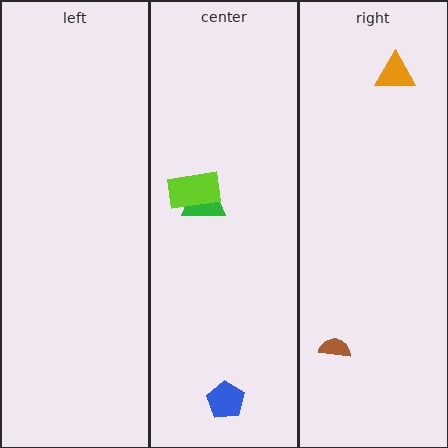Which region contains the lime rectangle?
The center region.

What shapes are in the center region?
The green trapezoid, the lime rectangle, the blue pentagon.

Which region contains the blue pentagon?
The center region.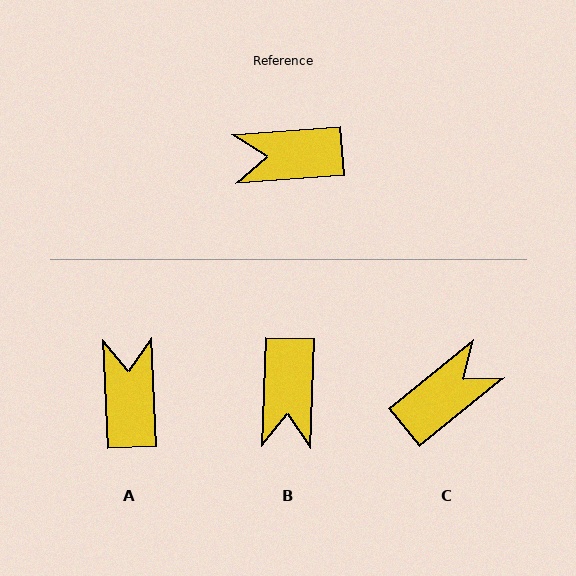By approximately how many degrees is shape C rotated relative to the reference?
Approximately 145 degrees clockwise.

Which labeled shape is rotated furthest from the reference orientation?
C, about 145 degrees away.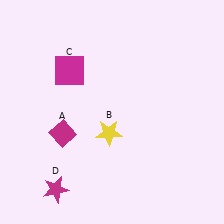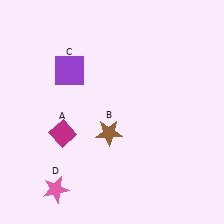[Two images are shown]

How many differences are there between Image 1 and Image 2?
There are 3 differences between the two images.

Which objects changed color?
B changed from yellow to brown. C changed from magenta to purple. D changed from magenta to pink.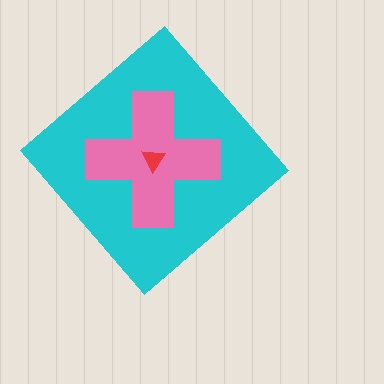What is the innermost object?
The red triangle.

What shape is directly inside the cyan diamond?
The pink cross.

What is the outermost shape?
The cyan diamond.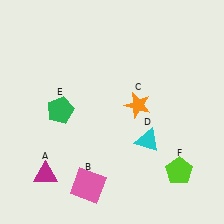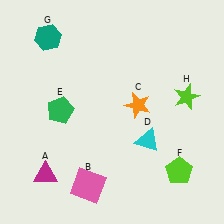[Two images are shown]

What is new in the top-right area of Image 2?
A lime star (H) was added in the top-right area of Image 2.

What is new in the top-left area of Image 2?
A teal hexagon (G) was added in the top-left area of Image 2.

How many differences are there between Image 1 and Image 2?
There are 2 differences between the two images.